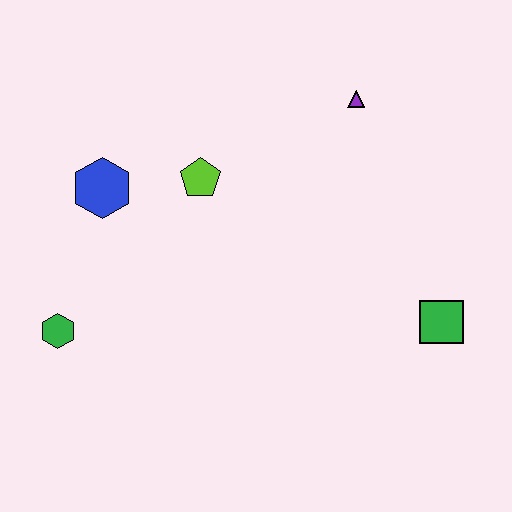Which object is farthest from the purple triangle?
The green hexagon is farthest from the purple triangle.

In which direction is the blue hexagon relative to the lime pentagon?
The blue hexagon is to the left of the lime pentagon.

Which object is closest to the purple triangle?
The lime pentagon is closest to the purple triangle.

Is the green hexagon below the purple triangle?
Yes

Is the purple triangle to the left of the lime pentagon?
No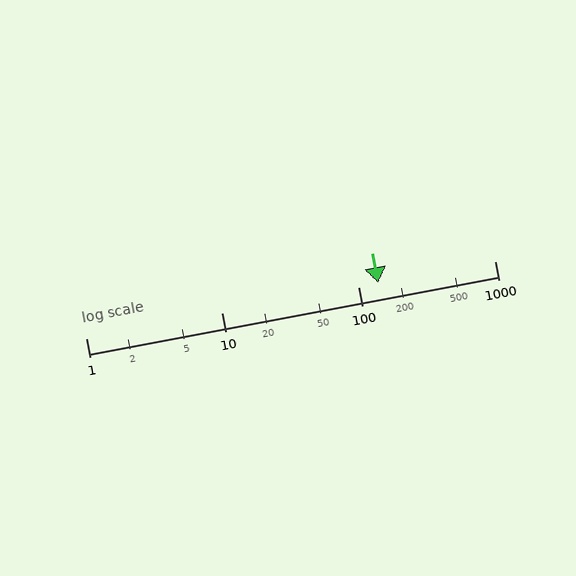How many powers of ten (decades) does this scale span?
The scale spans 3 decades, from 1 to 1000.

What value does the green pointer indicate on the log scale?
The pointer indicates approximately 140.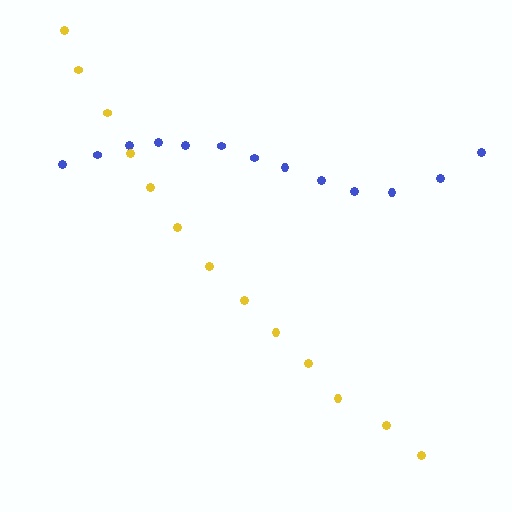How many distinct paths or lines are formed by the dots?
There are 2 distinct paths.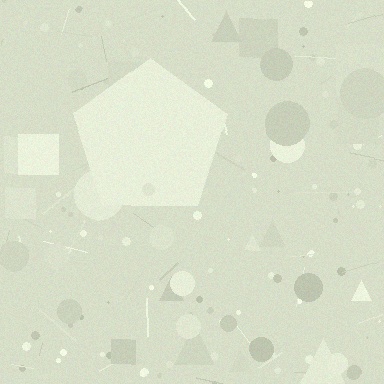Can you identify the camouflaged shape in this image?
The camouflaged shape is a pentagon.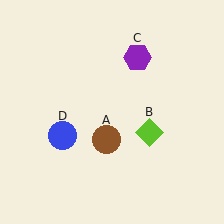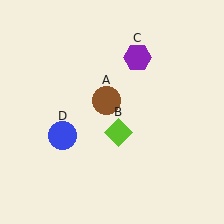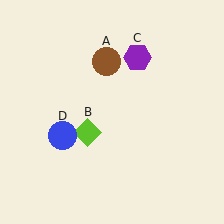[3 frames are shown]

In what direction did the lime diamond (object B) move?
The lime diamond (object B) moved left.